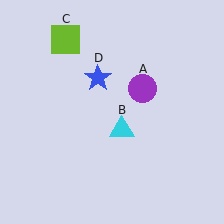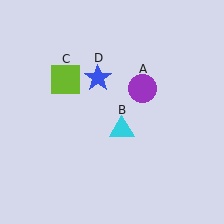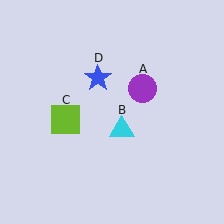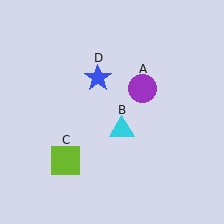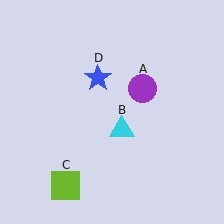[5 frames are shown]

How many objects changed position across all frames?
1 object changed position: lime square (object C).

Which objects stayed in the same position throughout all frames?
Purple circle (object A) and cyan triangle (object B) and blue star (object D) remained stationary.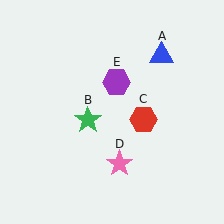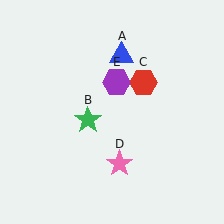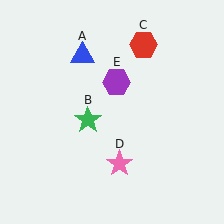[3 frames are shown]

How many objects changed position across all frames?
2 objects changed position: blue triangle (object A), red hexagon (object C).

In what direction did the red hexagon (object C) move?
The red hexagon (object C) moved up.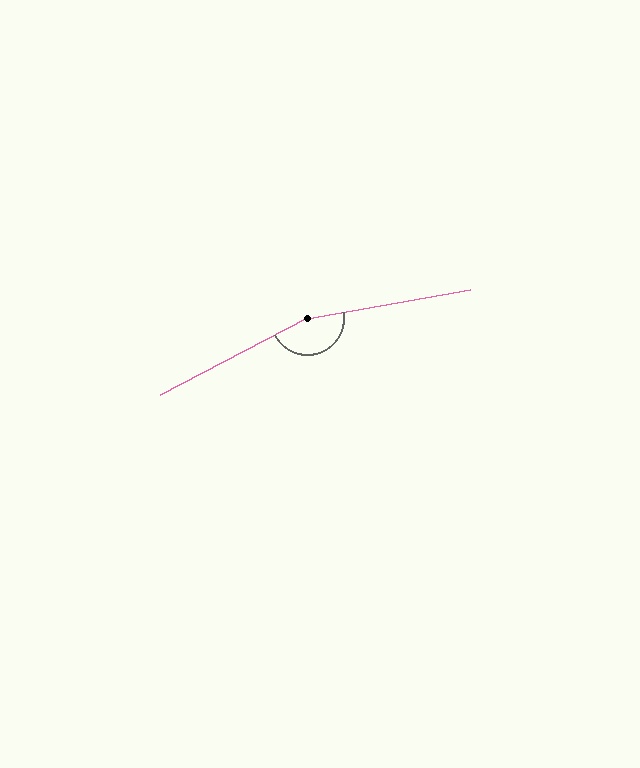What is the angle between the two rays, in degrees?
Approximately 163 degrees.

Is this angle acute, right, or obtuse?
It is obtuse.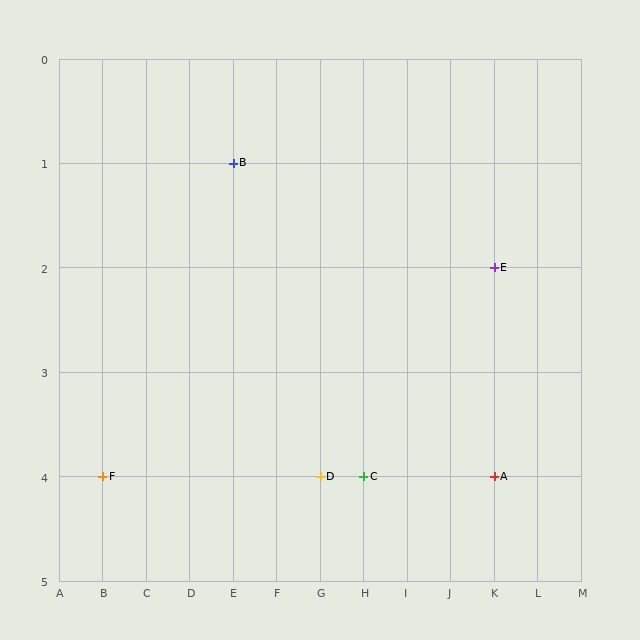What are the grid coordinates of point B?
Point B is at grid coordinates (E, 1).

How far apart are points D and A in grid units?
Points D and A are 4 columns apart.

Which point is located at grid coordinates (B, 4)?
Point F is at (B, 4).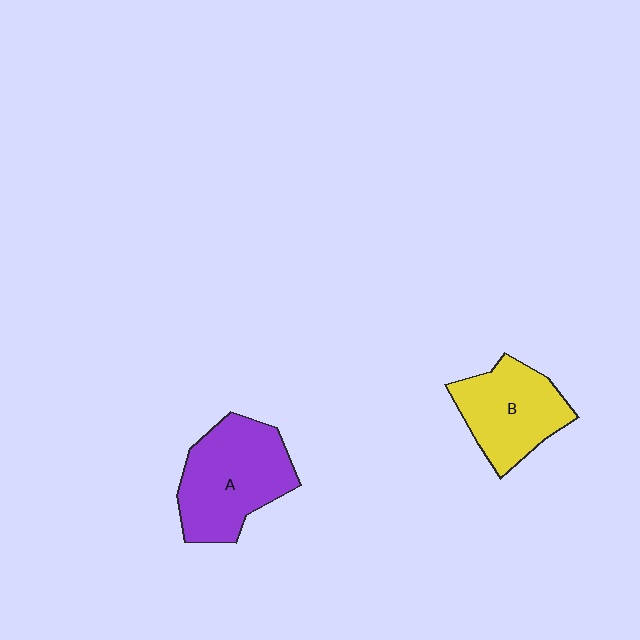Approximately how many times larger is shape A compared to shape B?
Approximately 1.2 times.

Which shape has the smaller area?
Shape B (yellow).